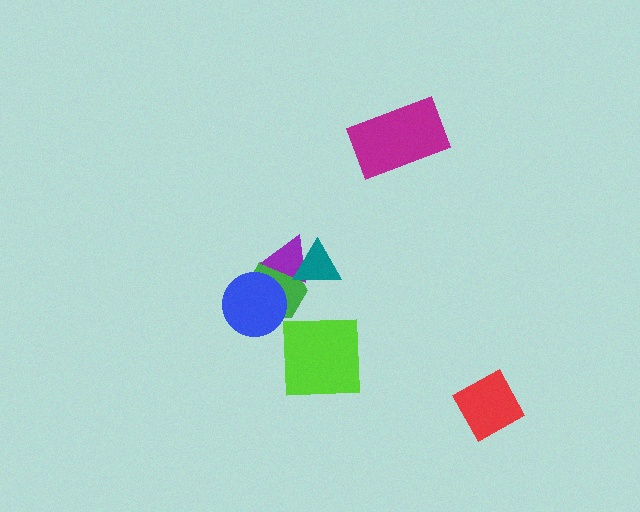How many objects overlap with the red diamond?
0 objects overlap with the red diamond.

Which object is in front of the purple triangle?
The teal triangle is in front of the purple triangle.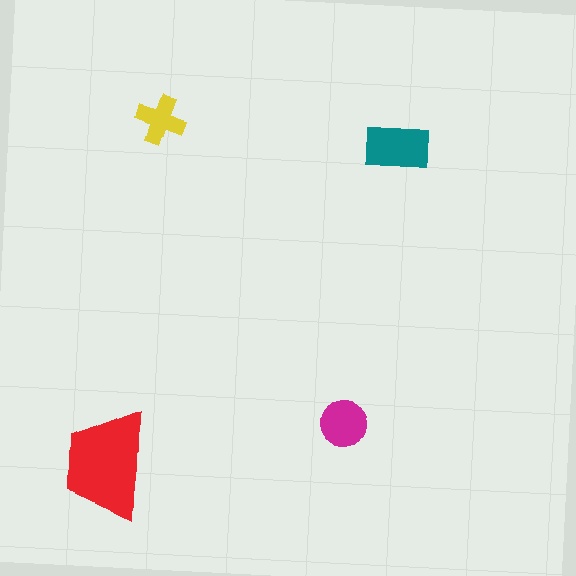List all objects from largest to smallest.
The red trapezoid, the teal rectangle, the magenta circle, the yellow cross.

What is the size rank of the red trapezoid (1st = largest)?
1st.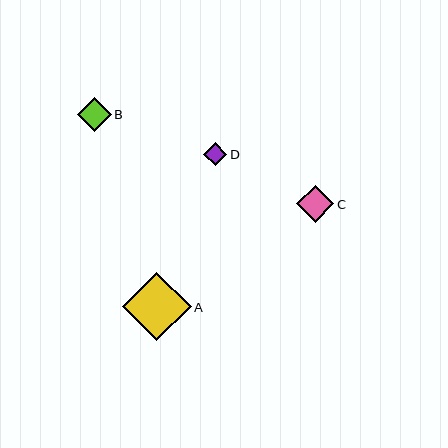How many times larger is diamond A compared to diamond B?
Diamond A is approximately 2.0 times the size of diamond B.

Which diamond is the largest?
Diamond A is the largest with a size of approximately 69 pixels.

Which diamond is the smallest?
Diamond D is the smallest with a size of approximately 23 pixels.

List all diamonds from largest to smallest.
From largest to smallest: A, C, B, D.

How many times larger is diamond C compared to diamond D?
Diamond C is approximately 1.6 times the size of diamond D.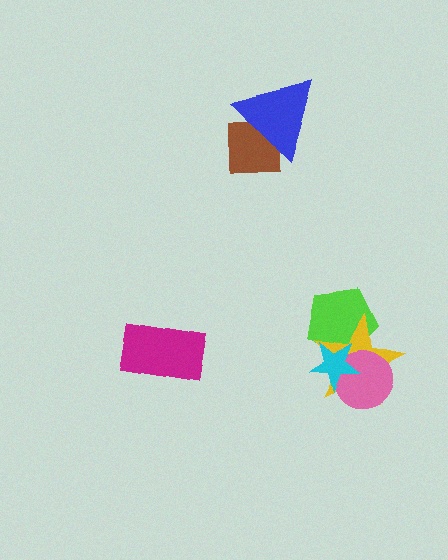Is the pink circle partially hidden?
Yes, it is partially covered by another shape.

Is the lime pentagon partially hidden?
Yes, it is partially covered by another shape.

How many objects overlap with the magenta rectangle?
0 objects overlap with the magenta rectangle.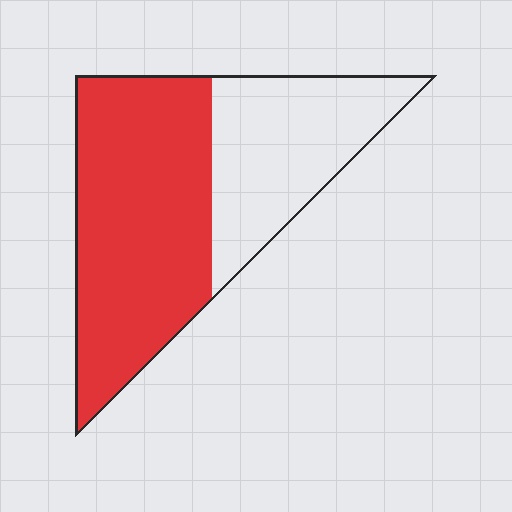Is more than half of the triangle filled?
Yes.